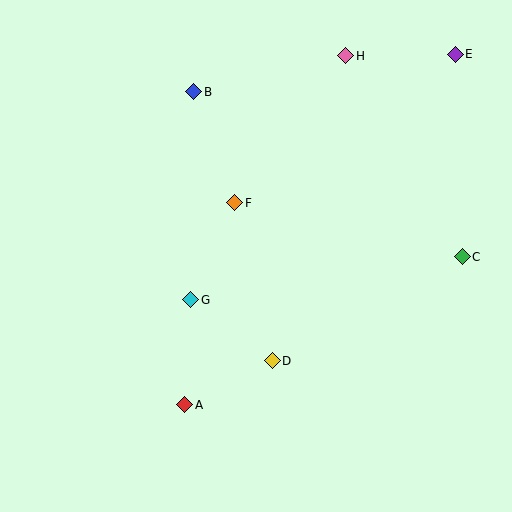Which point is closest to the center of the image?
Point F at (235, 203) is closest to the center.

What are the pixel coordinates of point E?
Point E is at (455, 54).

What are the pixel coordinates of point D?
Point D is at (272, 361).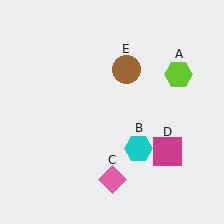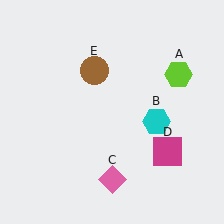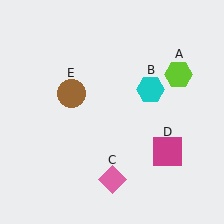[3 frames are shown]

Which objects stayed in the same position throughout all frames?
Lime hexagon (object A) and pink diamond (object C) and magenta square (object D) remained stationary.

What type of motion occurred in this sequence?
The cyan hexagon (object B), brown circle (object E) rotated counterclockwise around the center of the scene.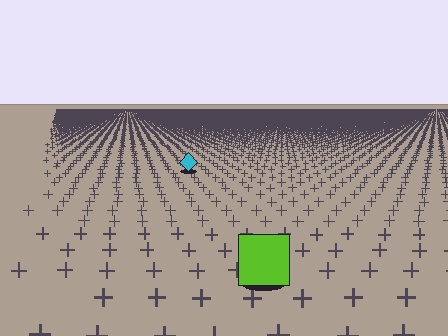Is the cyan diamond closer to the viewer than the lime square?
No. The lime square is closer — you can tell from the texture gradient: the ground texture is coarser near it.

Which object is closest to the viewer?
The lime square is closest. The texture marks near it are larger and more spread out.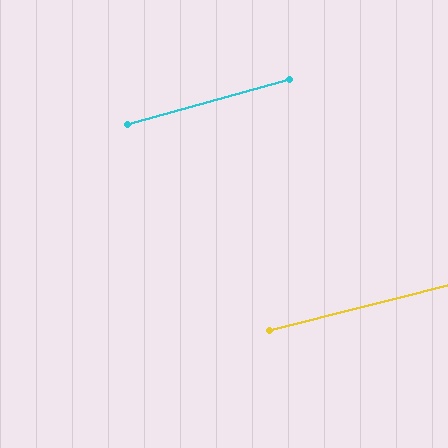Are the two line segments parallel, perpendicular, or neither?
Parallel — their directions differ by only 1.1°.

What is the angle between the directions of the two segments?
Approximately 1 degree.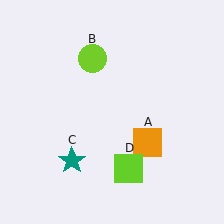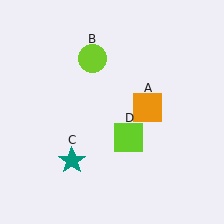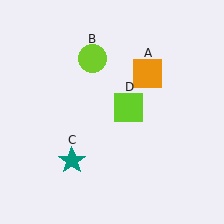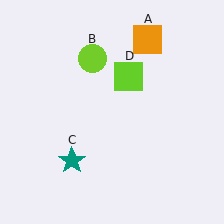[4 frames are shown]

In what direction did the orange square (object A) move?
The orange square (object A) moved up.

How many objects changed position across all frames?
2 objects changed position: orange square (object A), lime square (object D).